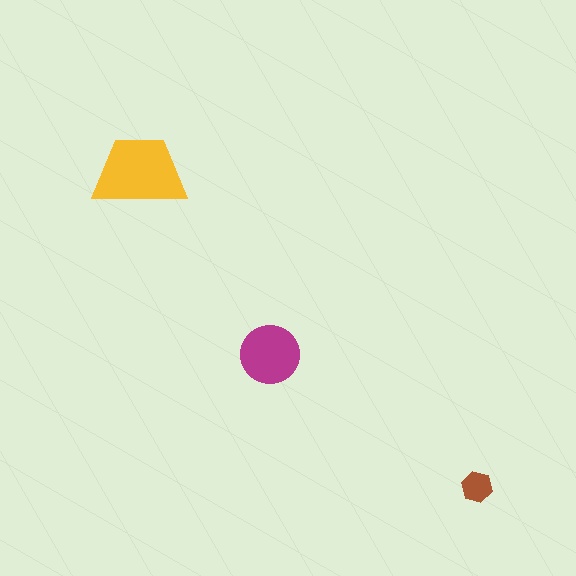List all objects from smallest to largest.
The brown hexagon, the magenta circle, the yellow trapezoid.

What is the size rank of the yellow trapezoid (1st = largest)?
1st.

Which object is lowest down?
The brown hexagon is bottommost.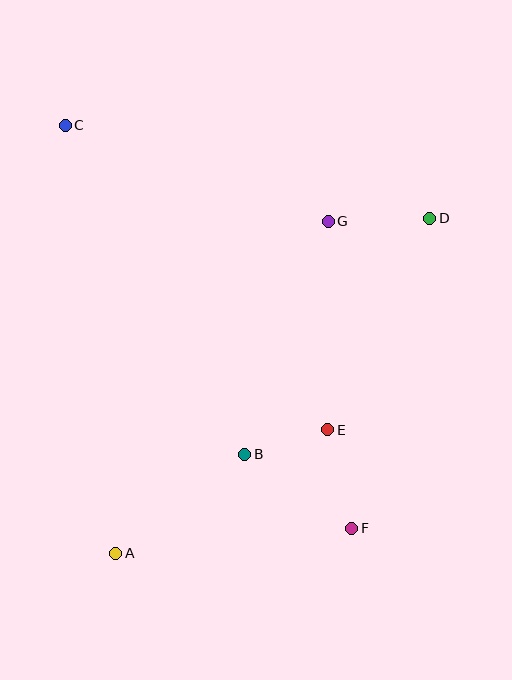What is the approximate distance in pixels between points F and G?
The distance between F and G is approximately 308 pixels.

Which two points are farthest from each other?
Points C and F are farthest from each other.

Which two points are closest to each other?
Points B and E are closest to each other.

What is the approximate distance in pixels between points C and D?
The distance between C and D is approximately 376 pixels.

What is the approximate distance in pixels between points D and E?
The distance between D and E is approximately 235 pixels.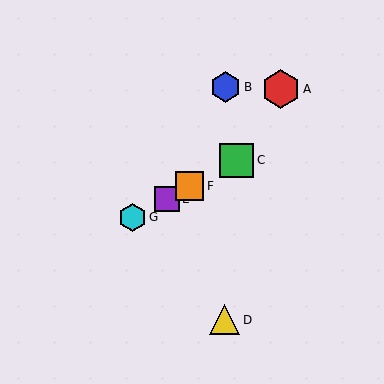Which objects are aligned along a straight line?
Objects C, E, F, G are aligned along a straight line.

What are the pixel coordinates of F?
Object F is at (190, 186).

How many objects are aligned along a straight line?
4 objects (C, E, F, G) are aligned along a straight line.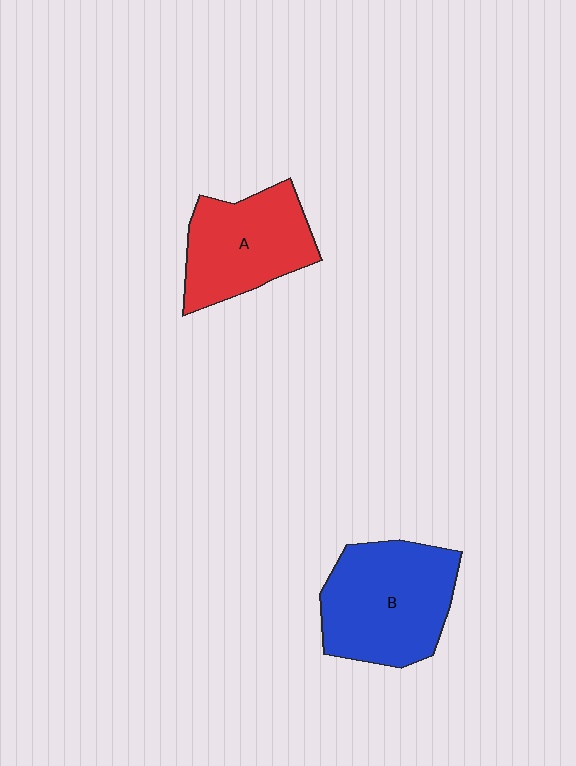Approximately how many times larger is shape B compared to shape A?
Approximately 1.2 times.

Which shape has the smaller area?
Shape A (red).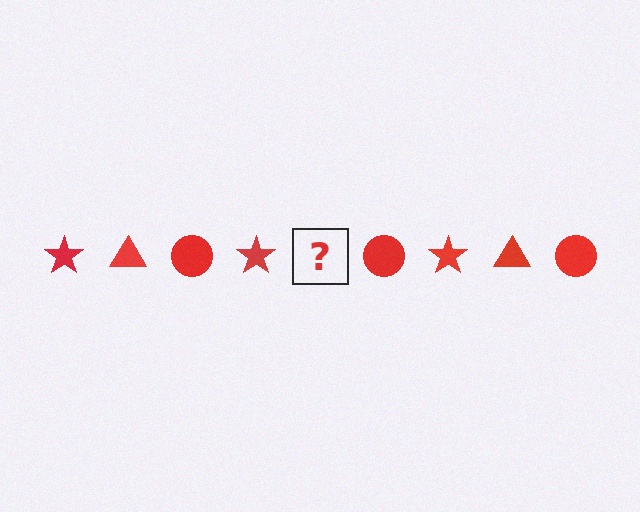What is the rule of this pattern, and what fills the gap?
The rule is that the pattern cycles through star, triangle, circle shapes in red. The gap should be filled with a red triangle.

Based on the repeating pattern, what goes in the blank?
The blank should be a red triangle.